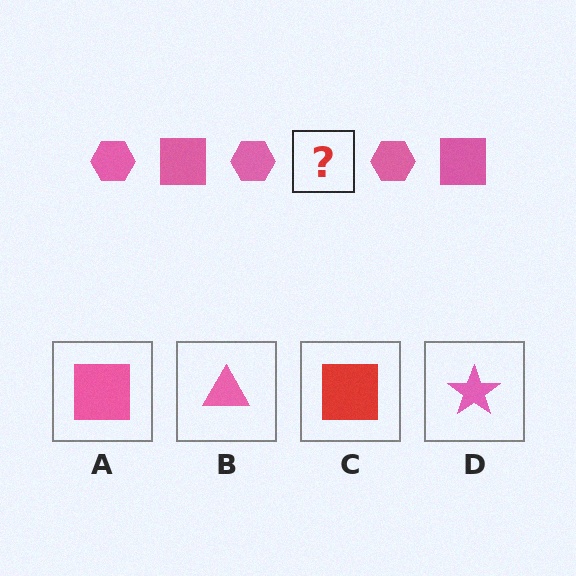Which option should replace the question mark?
Option A.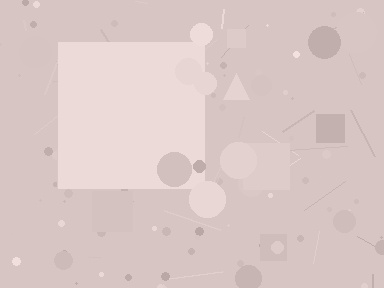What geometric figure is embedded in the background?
A square is embedded in the background.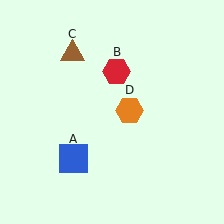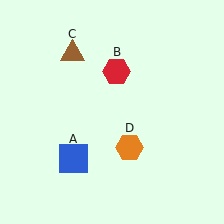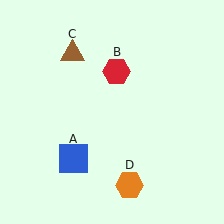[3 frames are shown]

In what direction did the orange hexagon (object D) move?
The orange hexagon (object D) moved down.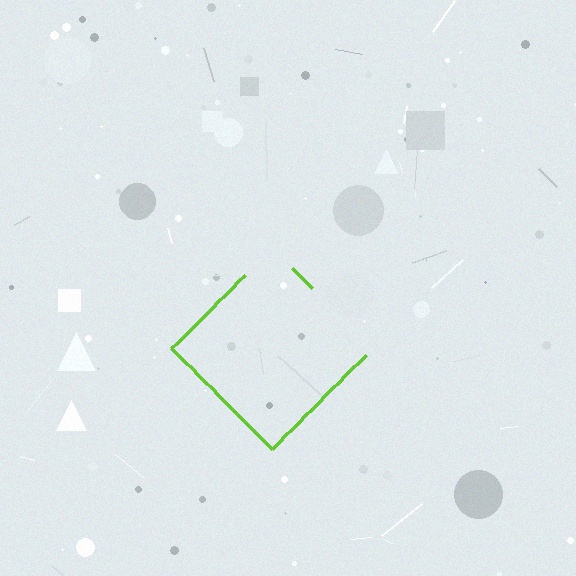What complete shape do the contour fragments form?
The contour fragments form a diamond.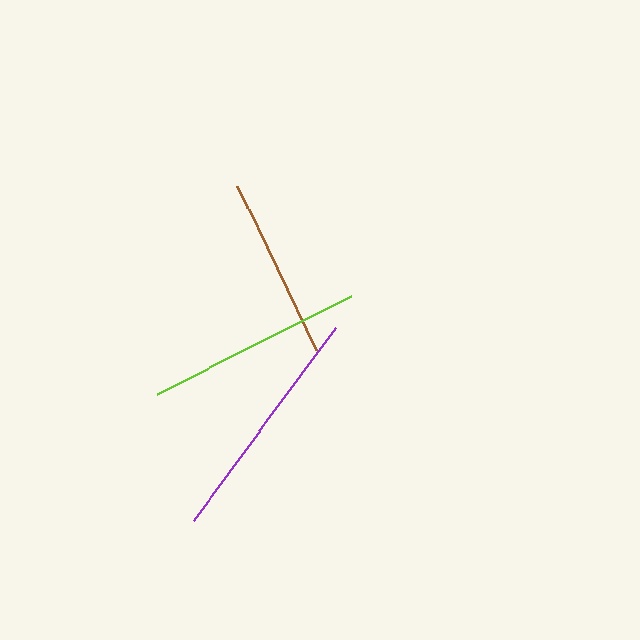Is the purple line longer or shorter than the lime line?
The purple line is longer than the lime line.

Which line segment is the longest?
The purple line is the longest at approximately 240 pixels.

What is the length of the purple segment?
The purple segment is approximately 240 pixels long.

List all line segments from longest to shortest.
From longest to shortest: purple, lime, brown.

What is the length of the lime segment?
The lime segment is approximately 217 pixels long.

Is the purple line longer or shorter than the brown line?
The purple line is longer than the brown line.